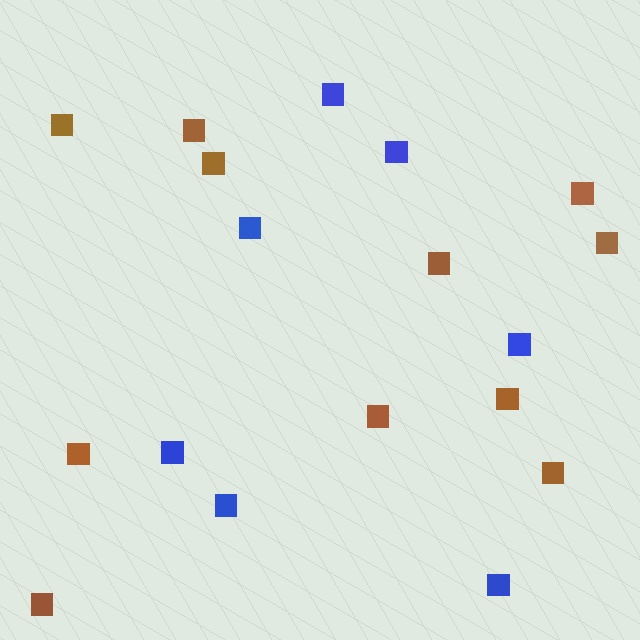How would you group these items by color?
There are 2 groups: one group of blue squares (7) and one group of brown squares (11).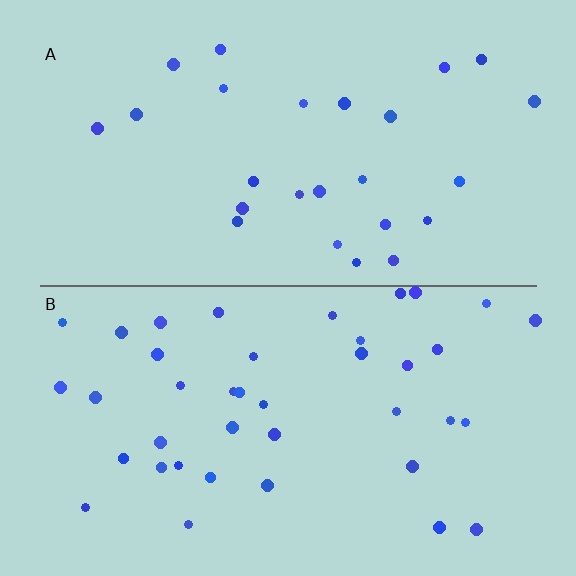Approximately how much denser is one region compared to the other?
Approximately 1.6× — region B over region A.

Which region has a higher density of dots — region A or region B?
B (the bottom).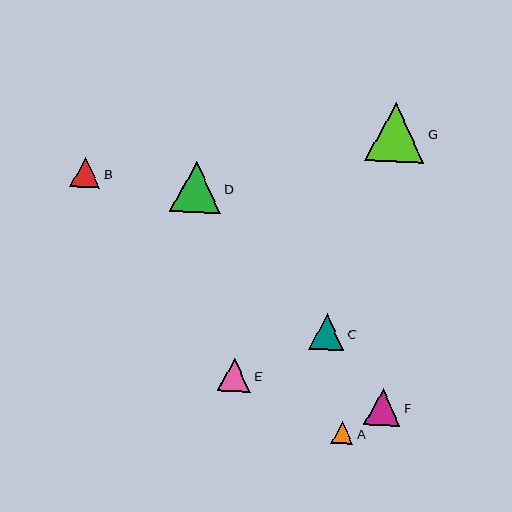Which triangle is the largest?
Triangle G is the largest with a size of approximately 59 pixels.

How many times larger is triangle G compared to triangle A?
Triangle G is approximately 2.6 times the size of triangle A.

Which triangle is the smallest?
Triangle A is the smallest with a size of approximately 22 pixels.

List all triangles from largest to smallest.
From largest to smallest: G, D, F, C, E, B, A.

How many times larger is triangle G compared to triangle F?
Triangle G is approximately 1.6 times the size of triangle F.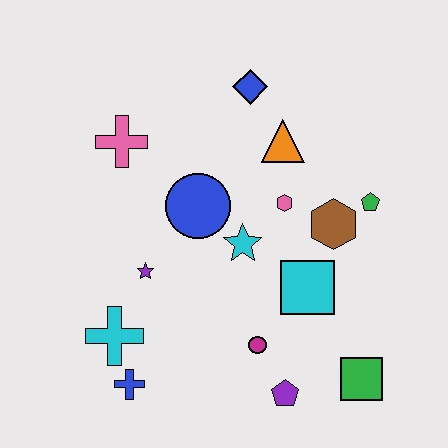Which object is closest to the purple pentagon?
The magenta circle is closest to the purple pentagon.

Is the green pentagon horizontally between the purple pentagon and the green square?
No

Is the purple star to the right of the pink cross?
Yes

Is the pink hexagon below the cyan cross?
No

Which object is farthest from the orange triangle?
The blue cross is farthest from the orange triangle.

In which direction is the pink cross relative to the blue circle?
The pink cross is to the left of the blue circle.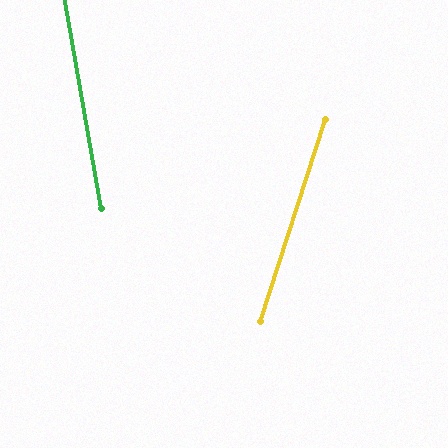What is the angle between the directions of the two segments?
Approximately 27 degrees.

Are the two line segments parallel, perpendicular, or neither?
Neither parallel nor perpendicular — they differ by about 27°.